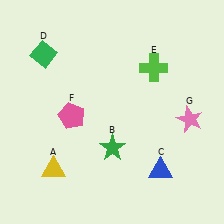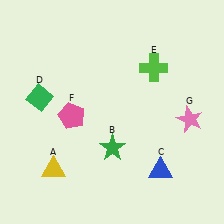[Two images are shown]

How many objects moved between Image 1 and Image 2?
1 object moved between the two images.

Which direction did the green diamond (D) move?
The green diamond (D) moved down.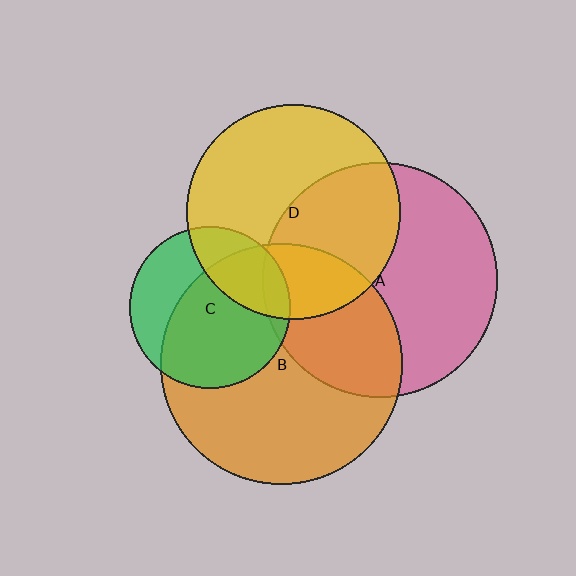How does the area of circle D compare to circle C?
Approximately 1.8 times.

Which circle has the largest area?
Circle B (orange).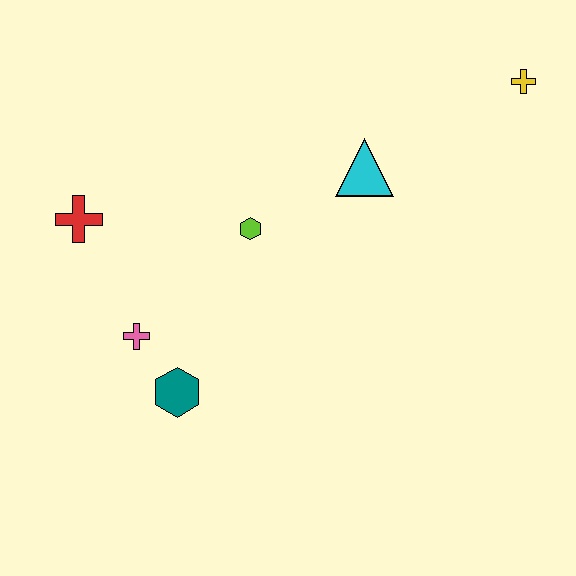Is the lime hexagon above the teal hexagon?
Yes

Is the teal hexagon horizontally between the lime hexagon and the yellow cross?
No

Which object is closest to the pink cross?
The teal hexagon is closest to the pink cross.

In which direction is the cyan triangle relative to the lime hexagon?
The cyan triangle is to the right of the lime hexagon.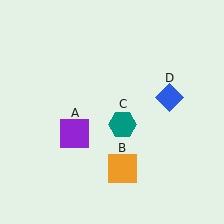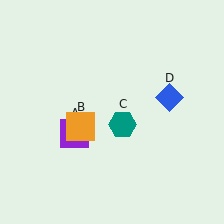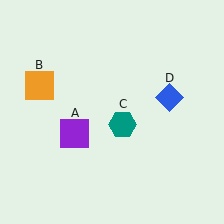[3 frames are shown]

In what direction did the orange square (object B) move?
The orange square (object B) moved up and to the left.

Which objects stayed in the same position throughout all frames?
Purple square (object A) and teal hexagon (object C) and blue diamond (object D) remained stationary.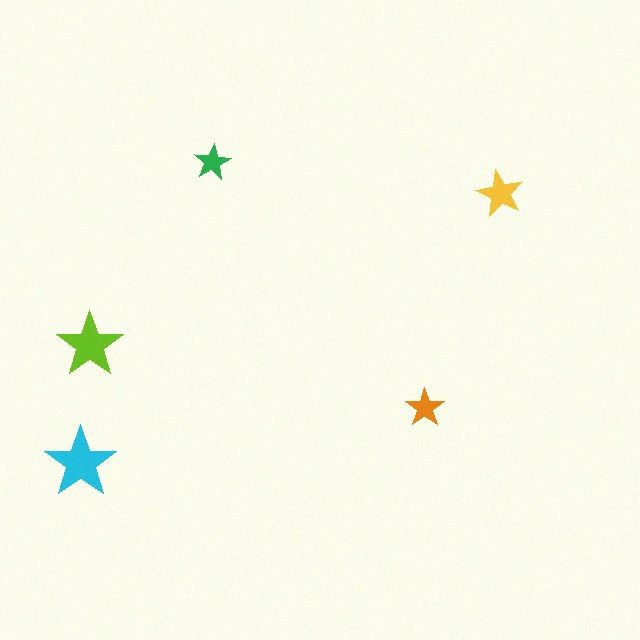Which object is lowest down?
The cyan star is bottommost.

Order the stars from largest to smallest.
the cyan one, the lime one, the yellow one, the orange one, the green one.